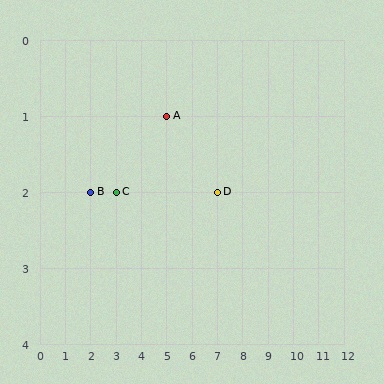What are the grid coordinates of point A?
Point A is at grid coordinates (5, 1).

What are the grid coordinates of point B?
Point B is at grid coordinates (2, 2).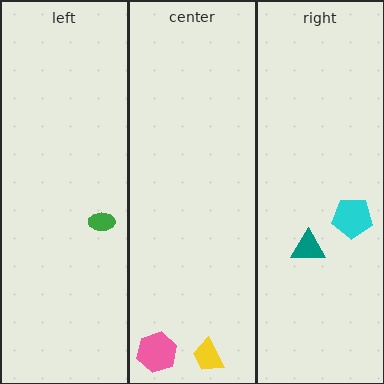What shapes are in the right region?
The teal triangle, the cyan pentagon.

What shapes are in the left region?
The green ellipse.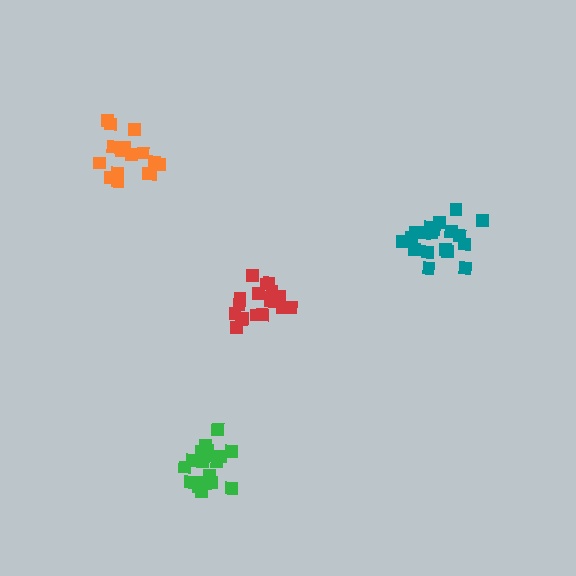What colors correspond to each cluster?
The clusters are colored: red, orange, teal, green.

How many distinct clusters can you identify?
There are 4 distinct clusters.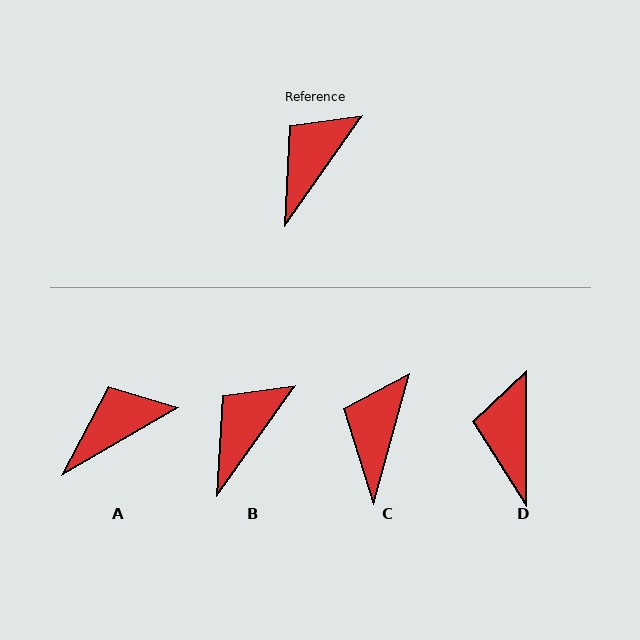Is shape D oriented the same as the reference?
No, it is off by about 36 degrees.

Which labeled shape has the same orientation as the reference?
B.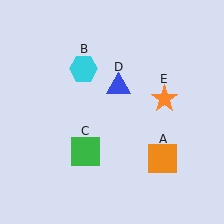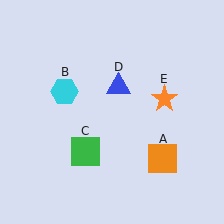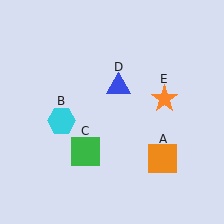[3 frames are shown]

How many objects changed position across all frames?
1 object changed position: cyan hexagon (object B).